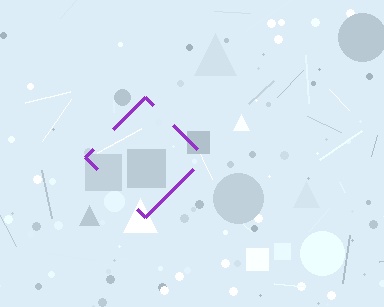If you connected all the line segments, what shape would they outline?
They would outline a diamond.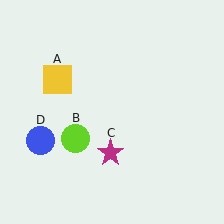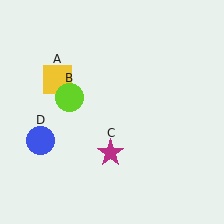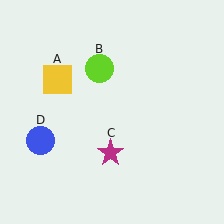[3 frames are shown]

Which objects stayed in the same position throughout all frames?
Yellow square (object A) and magenta star (object C) and blue circle (object D) remained stationary.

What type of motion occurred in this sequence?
The lime circle (object B) rotated clockwise around the center of the scene.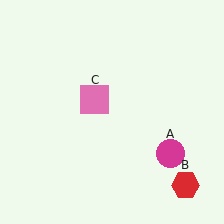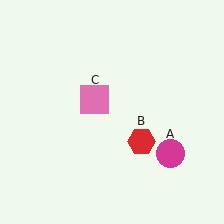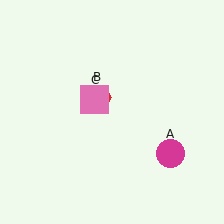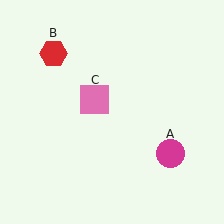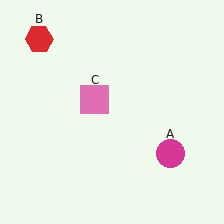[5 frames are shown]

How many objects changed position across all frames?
1 object changed position: red hexagon (object B).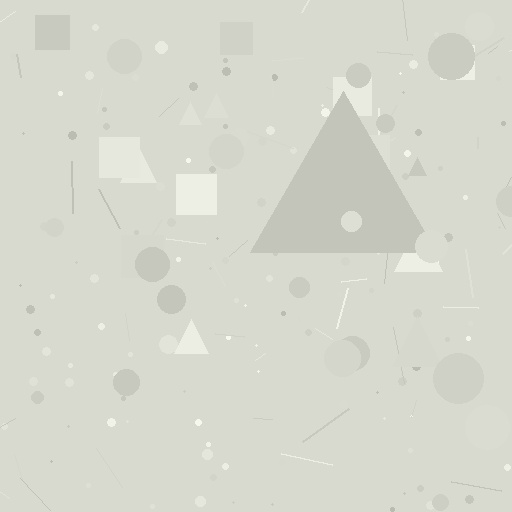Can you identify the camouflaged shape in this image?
The camouflaged shape is a triangle.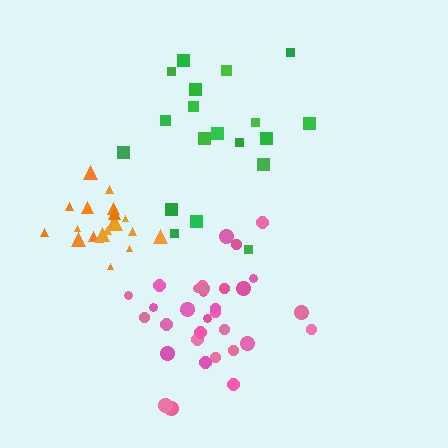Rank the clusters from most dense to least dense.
orange, pink, green.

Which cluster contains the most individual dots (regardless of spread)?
Pink (33).